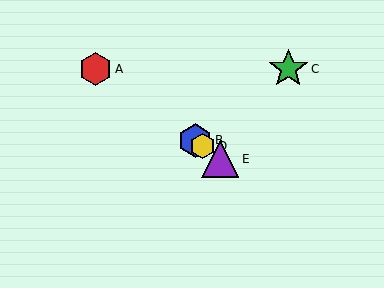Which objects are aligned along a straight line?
Objects A, B, D, E are aligned along a straight line.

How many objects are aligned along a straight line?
4 objects (A, B, D, E) are aligned along a straight line.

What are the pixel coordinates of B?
Object B is at (195, 140).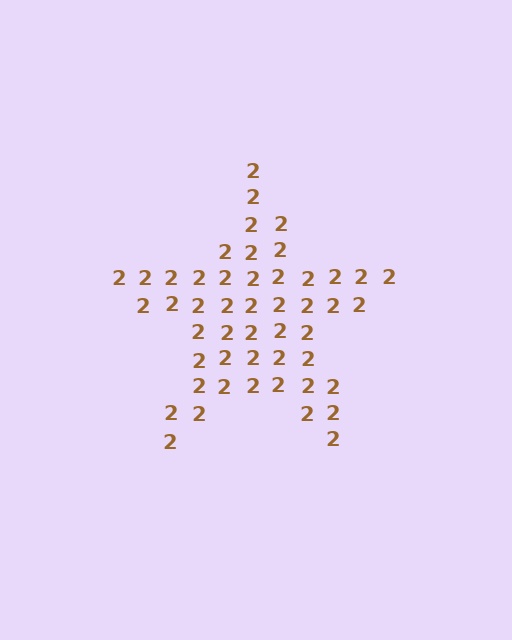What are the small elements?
The small elements are digit 2's.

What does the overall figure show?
The overall figure shows a star.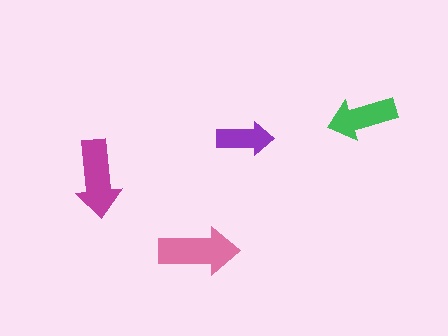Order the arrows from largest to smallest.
the pink one, the magenta one, the green one, the purple one.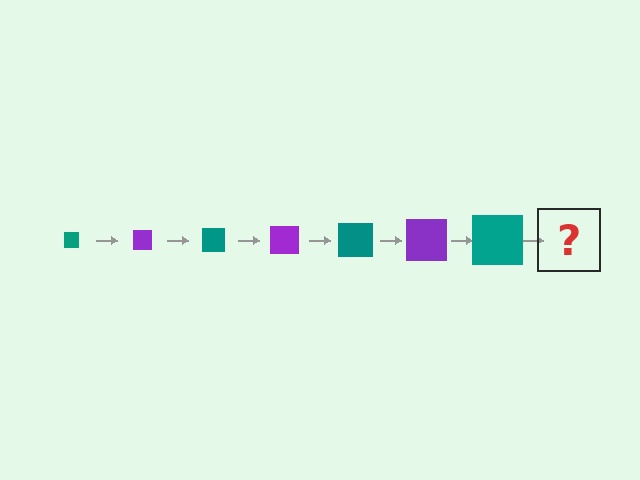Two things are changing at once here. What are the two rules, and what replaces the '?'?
The two rules are that the square grows larger each step and the color cycles through teal and purple. The '?' should be a purple square, larger than the previous one.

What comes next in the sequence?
The next element should be a purple square, larger than the previous one.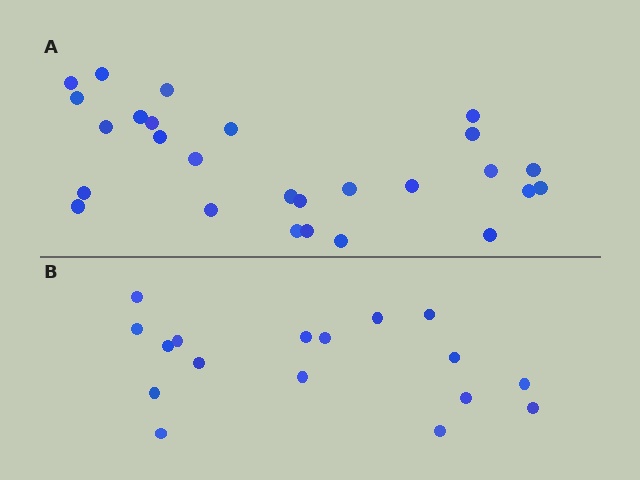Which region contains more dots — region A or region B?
Region A (the top region) has more dots.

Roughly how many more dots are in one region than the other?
Region A has roughly 10 or so more dots than region B.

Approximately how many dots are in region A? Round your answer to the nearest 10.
About 30 dots. (The exact count is 27, which rounds to 30.)